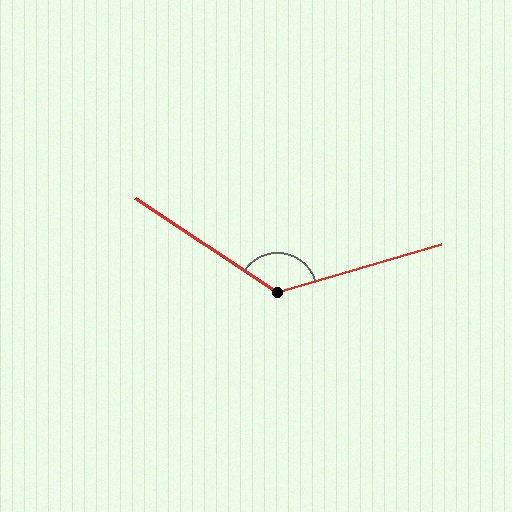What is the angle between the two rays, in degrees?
Approximately 130 degrees.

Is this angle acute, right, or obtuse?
It is obtuse.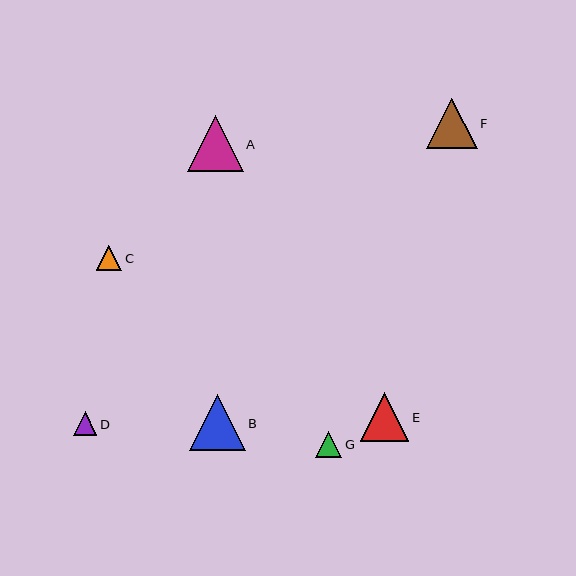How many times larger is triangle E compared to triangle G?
Triangle E is approximately 1.9 times the size of triangle G.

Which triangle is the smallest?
Triangle D is the smallest with a size of approximately 24 pixels.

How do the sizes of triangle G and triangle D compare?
Triangle G and triangle D are approximately the same size.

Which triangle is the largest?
Triangle B is the largest with a size of approximately 56 pixels.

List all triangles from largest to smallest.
From largest to smallest: B, A, F, E, G, C, D.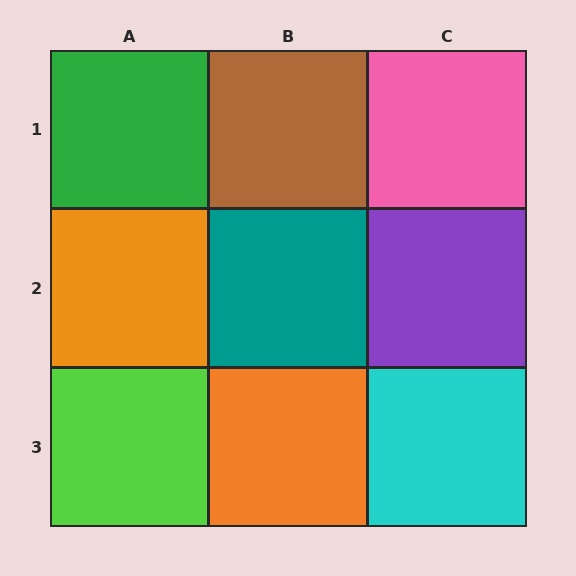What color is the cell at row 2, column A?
Orange.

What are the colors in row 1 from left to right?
Green, brown, pink.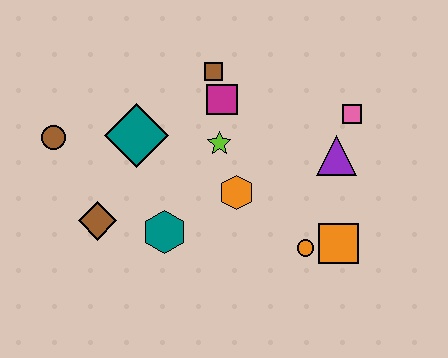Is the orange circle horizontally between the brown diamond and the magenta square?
No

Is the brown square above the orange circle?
Yes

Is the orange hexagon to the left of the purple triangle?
Yes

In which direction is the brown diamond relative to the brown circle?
The brown diamond is below the brown circle.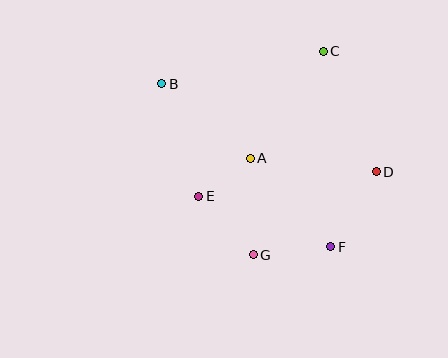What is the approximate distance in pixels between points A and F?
The distance between A and F is approximately 119 pixels.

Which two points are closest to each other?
Points A and E are closest to each other.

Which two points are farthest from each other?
Points B and F are farthest from each other.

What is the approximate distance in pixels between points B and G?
The distance between B and G is approximately 194 pixels.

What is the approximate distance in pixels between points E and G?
The distance between E and G is approximately 80 pixels.